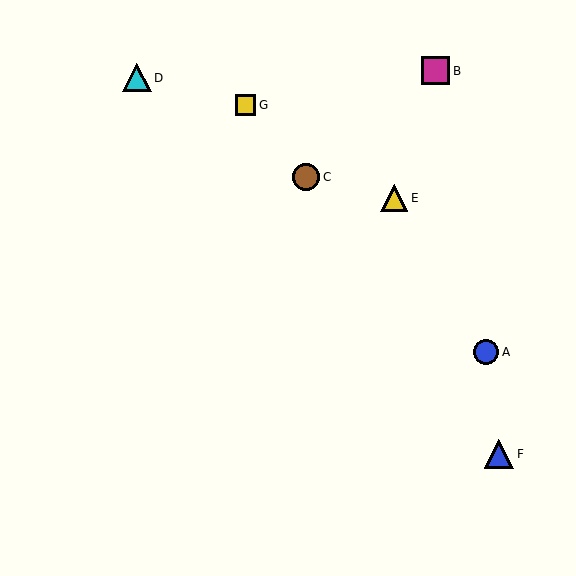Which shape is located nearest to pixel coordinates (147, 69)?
The cyan triangle (labeled D) at (137, 78) is nearest to that location.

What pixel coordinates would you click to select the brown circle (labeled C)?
Click at (306, 177) to select the brown circle C.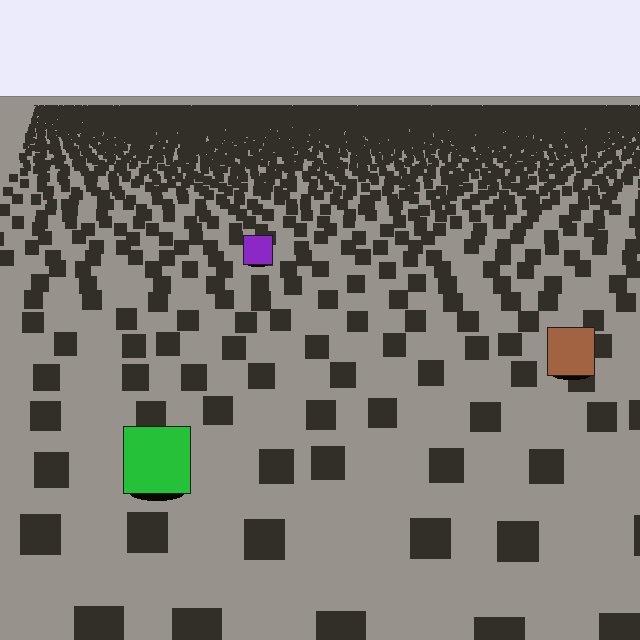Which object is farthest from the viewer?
The purple square is farthest from the viewer. It appears smaller and the ground texture around it is denser.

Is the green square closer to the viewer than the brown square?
Yes. The green square is closer — you can tell from the texture gradient: the ground texture is coarser near it.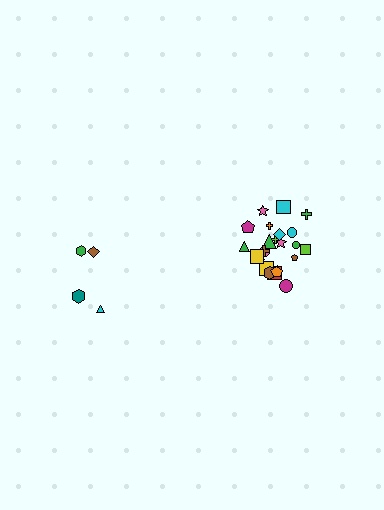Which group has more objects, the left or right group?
The right group.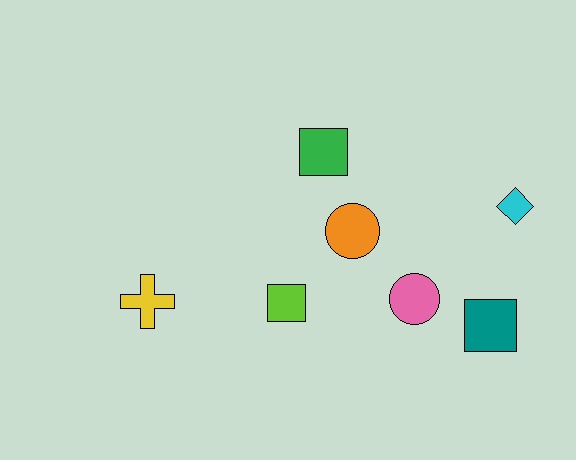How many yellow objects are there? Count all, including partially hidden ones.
There is 1 yellow object.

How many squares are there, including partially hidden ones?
There are 3 squares.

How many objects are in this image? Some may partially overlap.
There are 7 objects.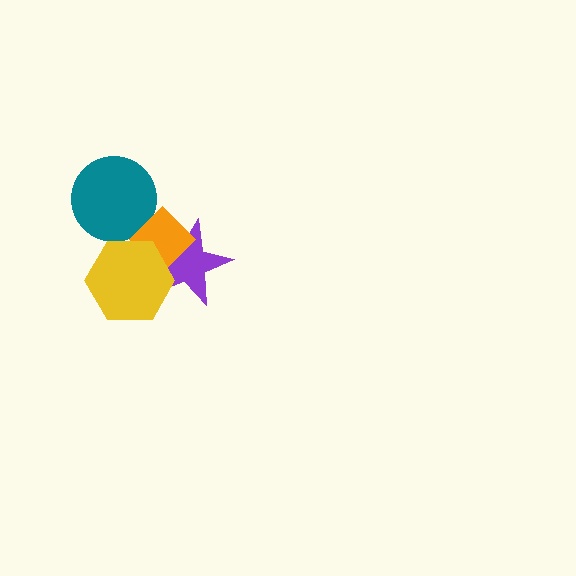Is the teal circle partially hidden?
Yes, it is partially covered by another shape.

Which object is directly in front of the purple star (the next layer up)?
The orange diamond is directly in front of the purple star.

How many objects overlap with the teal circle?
1 object overlaps with the teal circle.